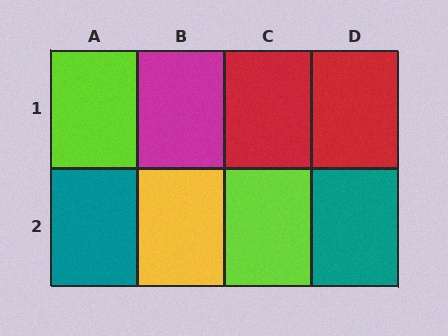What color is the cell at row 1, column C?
Red.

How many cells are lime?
2 cells are lime.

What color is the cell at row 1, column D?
Red.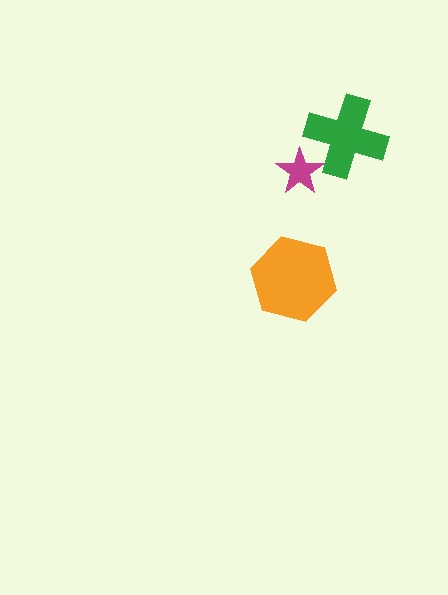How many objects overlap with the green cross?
1 object overlaps with the green cross.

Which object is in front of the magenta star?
The green cross is in front of the magenta star.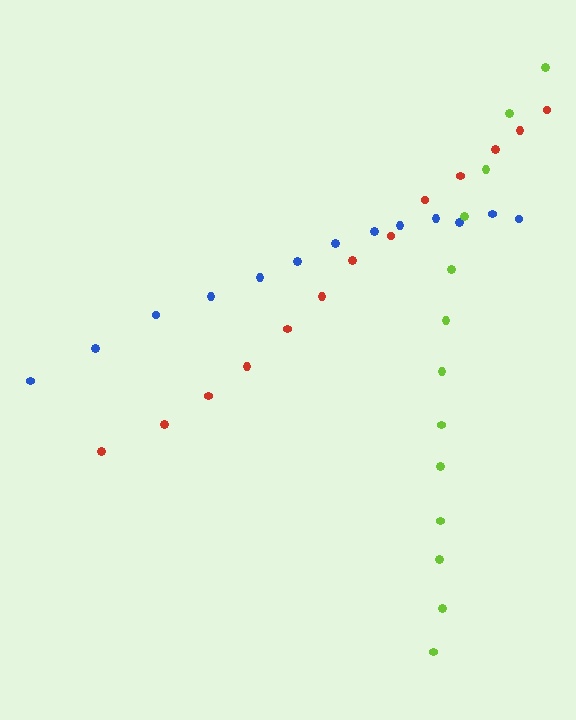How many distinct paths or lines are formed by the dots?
There are 3 distinct paths.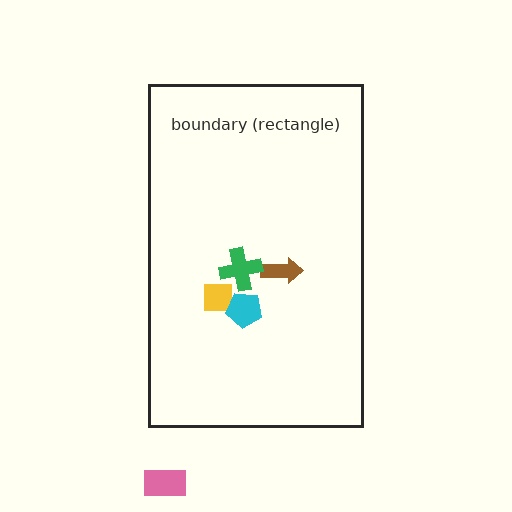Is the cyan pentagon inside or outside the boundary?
Inside.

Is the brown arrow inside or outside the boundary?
Inside.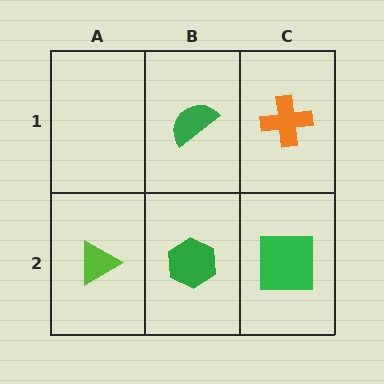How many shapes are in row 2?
3 shapes.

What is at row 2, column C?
A green square.